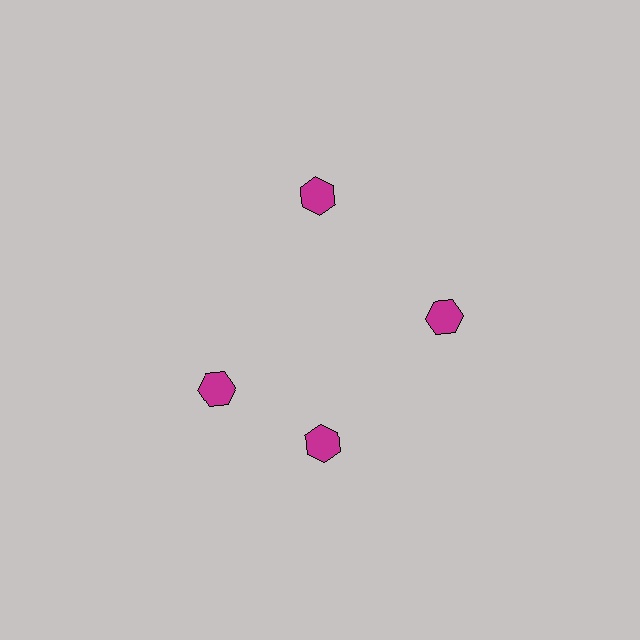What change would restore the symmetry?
The symmetry would be restored by rotating it back into even spacing with its neighbors so that all 4 hexagons sit at equal angles and equal distance from the center.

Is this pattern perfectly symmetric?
No. The 4 magenta hexagons are arranged in a ring, but one element near the 9 o'clock position is rotated out of alignment along the ring, breaking the 4-fold rotational symmetry.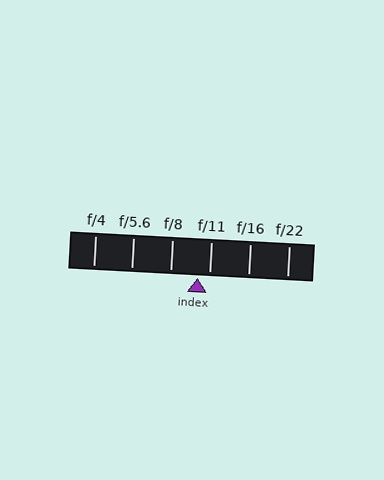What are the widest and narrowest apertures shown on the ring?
The widest aperture shown is f/4 and the narrowest is f/22.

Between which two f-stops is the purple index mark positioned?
The index mark is between f/8 and f/11.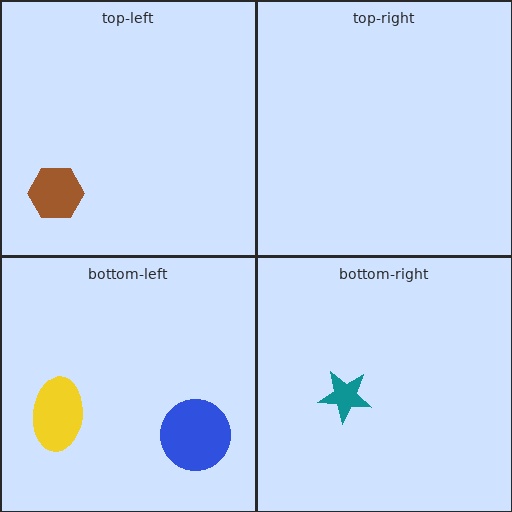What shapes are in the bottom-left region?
The yellow ellipse, the blue circle.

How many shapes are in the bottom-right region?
1.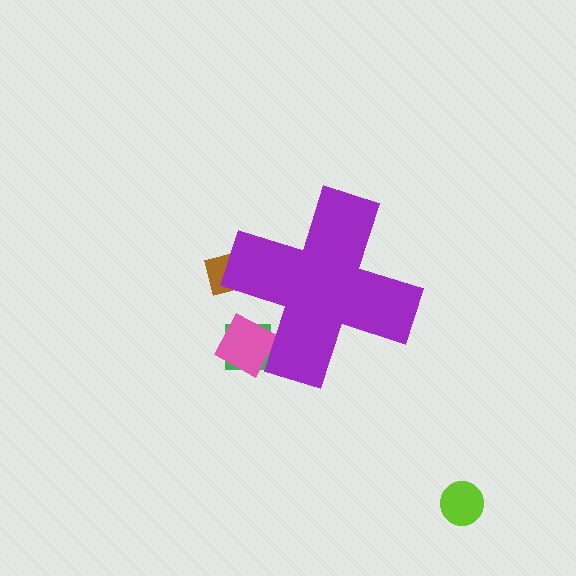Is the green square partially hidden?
Yes, the green square is partially hidden behind the purple cross.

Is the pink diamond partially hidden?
Yes, the pink diamond is partially hidden behind the purple cross.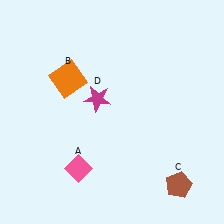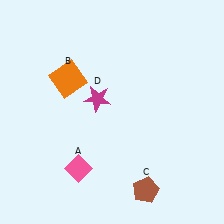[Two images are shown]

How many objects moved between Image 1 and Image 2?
1 object moved between the two images.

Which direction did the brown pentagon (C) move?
The brown pentagon (C) moved left.